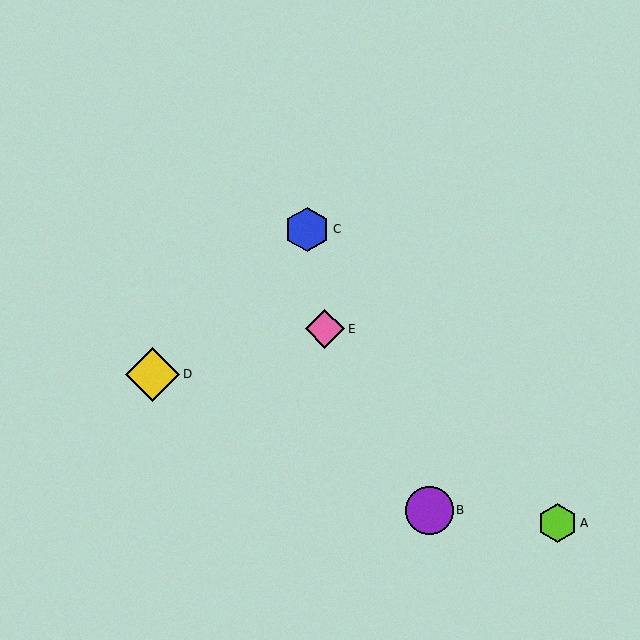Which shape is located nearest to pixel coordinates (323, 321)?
The pink diamond (labeled E) at (325, 329) is nearest to that location.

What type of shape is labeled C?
Shape C is a blue hexagon.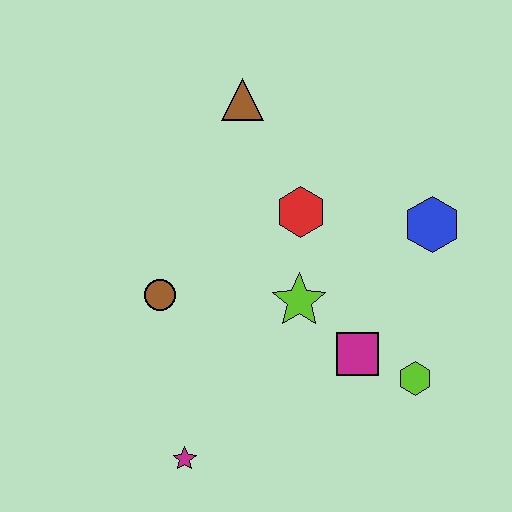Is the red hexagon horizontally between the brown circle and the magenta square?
Yes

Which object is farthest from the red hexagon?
The magenta star is farthest from the red hexagon.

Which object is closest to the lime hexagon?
The magenta square is closest to the lime hexagon.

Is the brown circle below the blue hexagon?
Yes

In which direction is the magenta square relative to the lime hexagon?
The magenta square is to the left of the lime hexagon.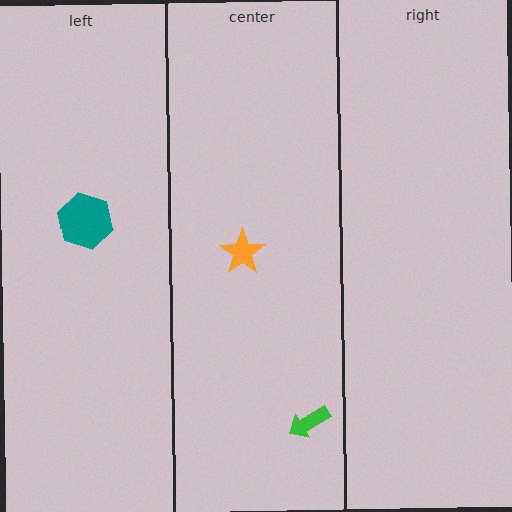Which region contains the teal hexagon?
The left region.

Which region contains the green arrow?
The center region.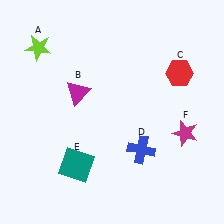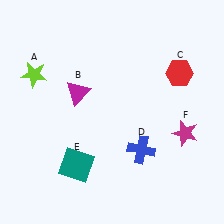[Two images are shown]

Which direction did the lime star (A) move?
The lime star (A) moved down.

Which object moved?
The lime star (A) moved down.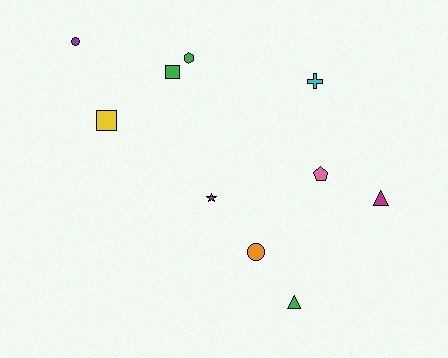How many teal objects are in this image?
There are no teal objects.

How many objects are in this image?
There are 10 objects.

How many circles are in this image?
There are 2 circles.